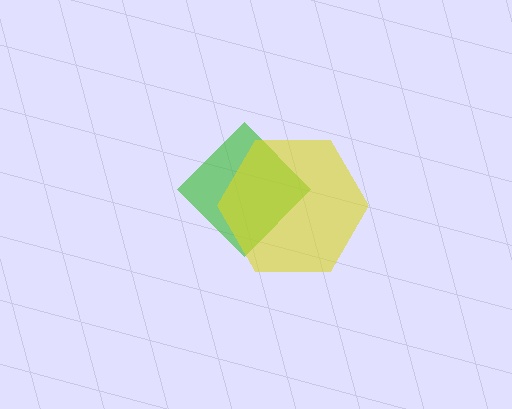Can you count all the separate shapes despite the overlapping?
Yes, there are 2 separate shapes.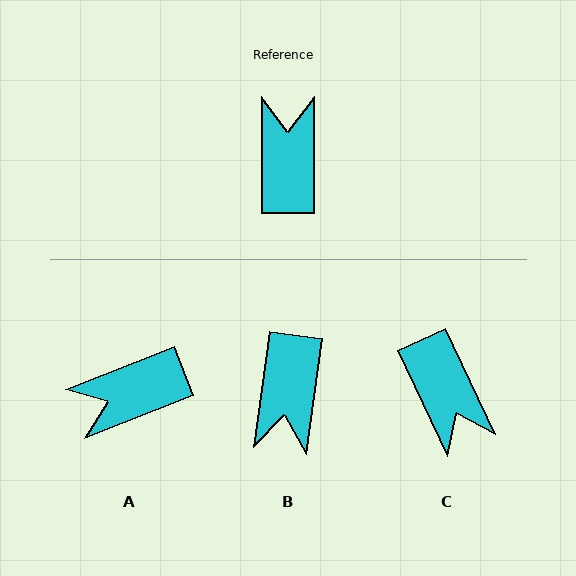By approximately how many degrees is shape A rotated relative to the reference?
Approximately 111 degrees counter-clockwise.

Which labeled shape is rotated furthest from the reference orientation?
B, about 172 degrees away.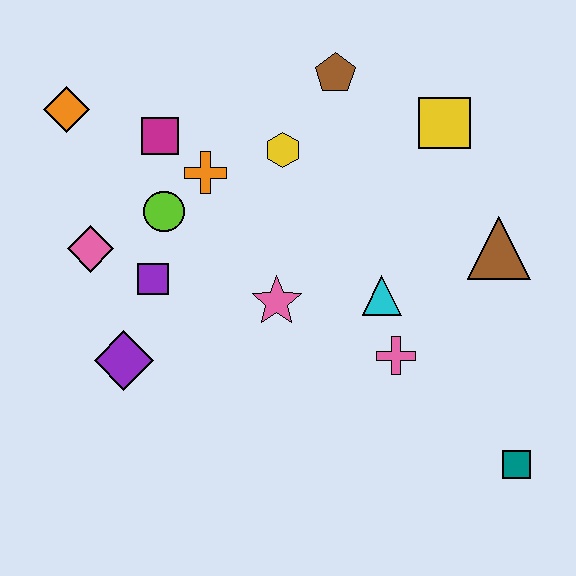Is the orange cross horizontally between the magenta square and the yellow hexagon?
Yes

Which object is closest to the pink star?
The cyan triangle is closest to the pink star.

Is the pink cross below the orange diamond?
Yes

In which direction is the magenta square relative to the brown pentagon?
The magenta square is to the left of the brown pentagon.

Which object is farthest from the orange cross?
The teal square is farthest from the orange cross.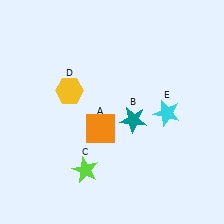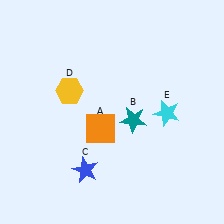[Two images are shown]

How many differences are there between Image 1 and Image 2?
There is 1 difference between the two images.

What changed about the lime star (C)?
In Image 1, C is lime. In Image 2, it changed to blue.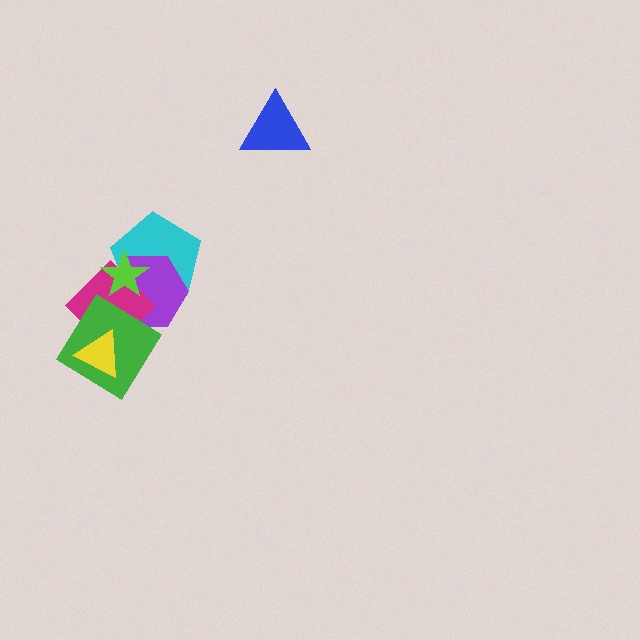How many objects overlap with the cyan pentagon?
3 objects overlap with the cyan pentagon.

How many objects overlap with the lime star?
3 objects overlap with the lime star.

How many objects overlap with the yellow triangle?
2 objects overlap with the yellow triangle.